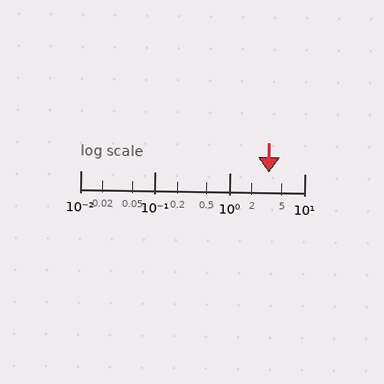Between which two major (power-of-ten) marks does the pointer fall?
The pointer is between 1 and 10.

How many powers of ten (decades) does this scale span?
The scale spans 3 decades, from 0.01 to 10.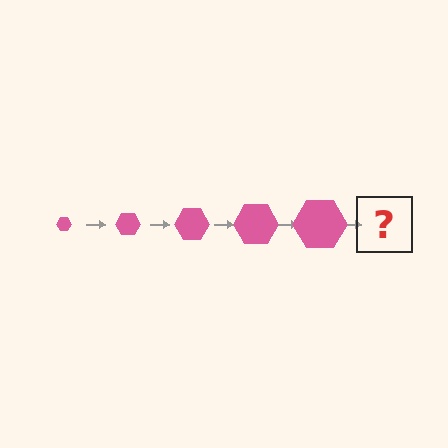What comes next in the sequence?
The next element should be a pink hexagon, larger than the previous one.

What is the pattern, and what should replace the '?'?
The pattern is that the hexagon gets progressively larger each step. The '?' should be a pink hexagon, larger than the previous one.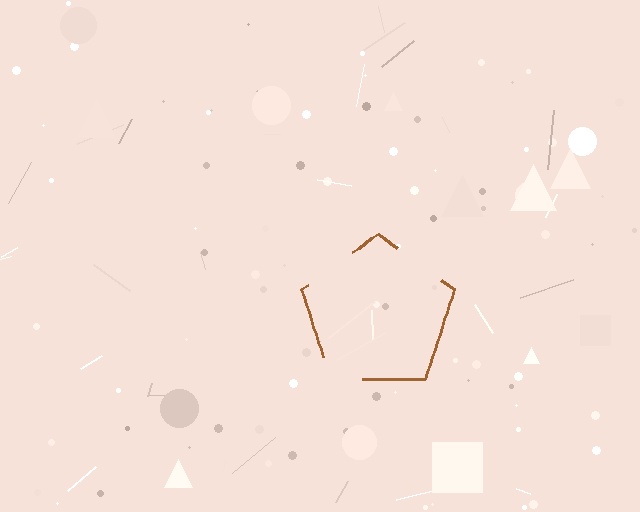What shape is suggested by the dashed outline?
The dashed outline suggests a pentagon.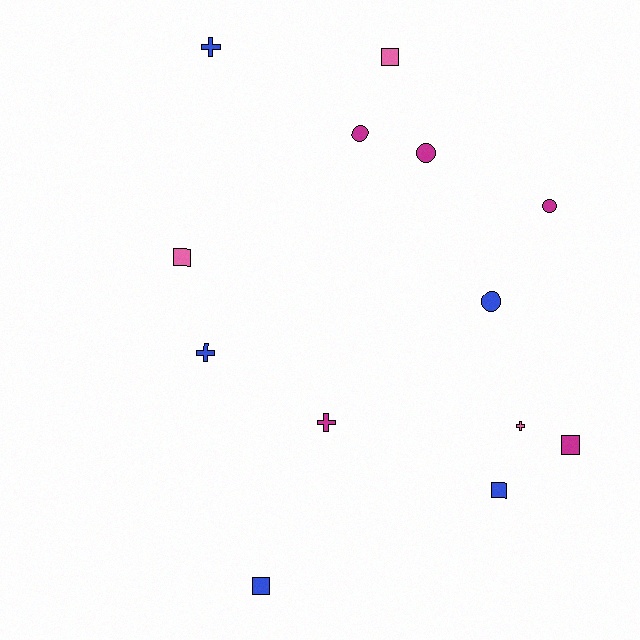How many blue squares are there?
There are 2 blue squares.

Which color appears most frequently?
Magenta, with 5 objects.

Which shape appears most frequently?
Square, with 5 objects.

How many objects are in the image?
There are 13 objects.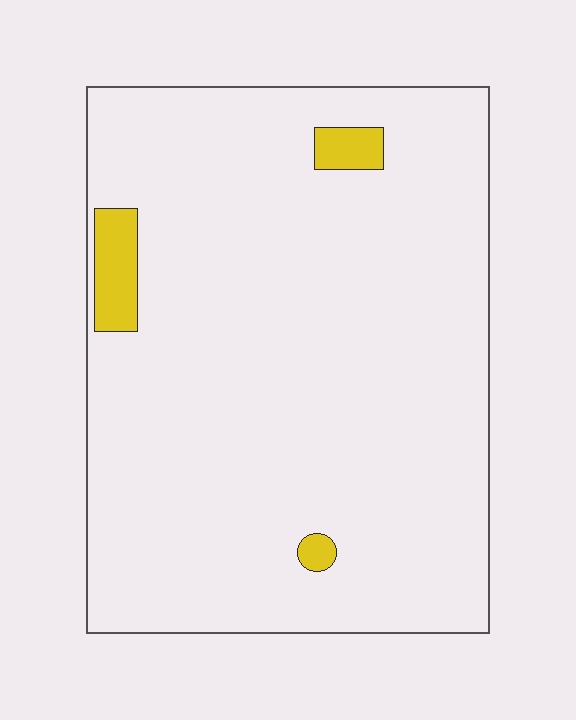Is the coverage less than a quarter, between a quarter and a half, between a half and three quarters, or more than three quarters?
Less than a quarter.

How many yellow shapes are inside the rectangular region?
3.